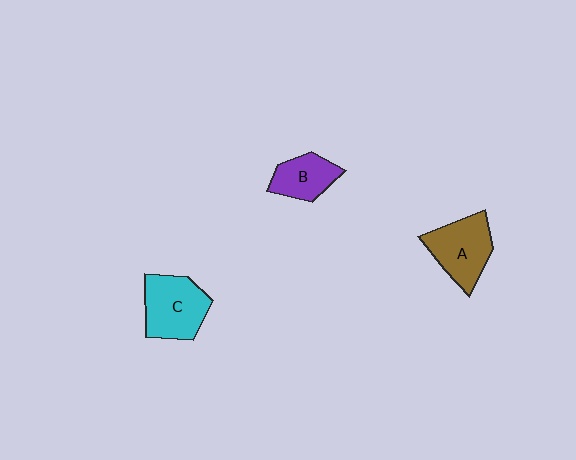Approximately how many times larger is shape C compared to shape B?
Approximately 1.5 times.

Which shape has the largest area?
Shape C (cyan).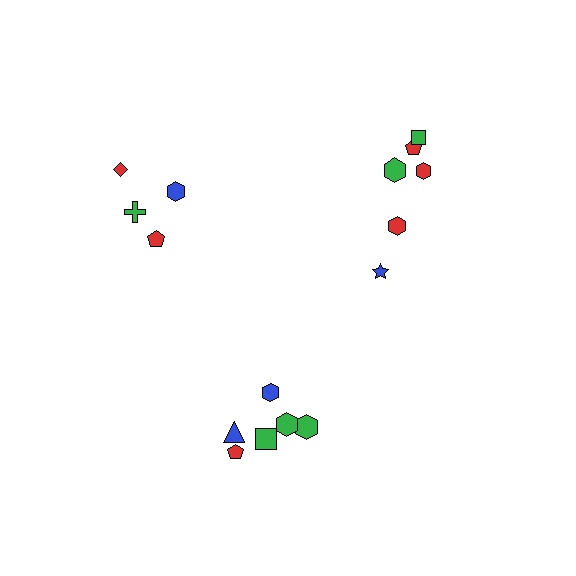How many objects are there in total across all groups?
There are 16 objects.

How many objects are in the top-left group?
There are 4 objects.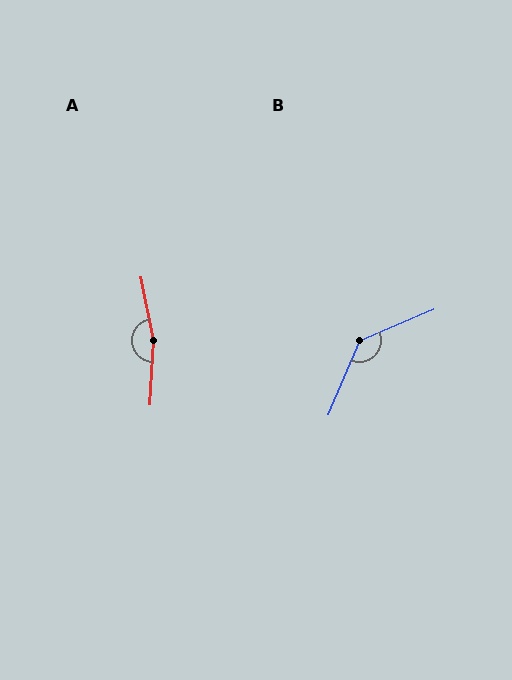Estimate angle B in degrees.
Approximately 136 degrees.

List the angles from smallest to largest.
B (136°), A (165°).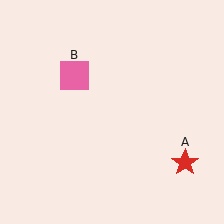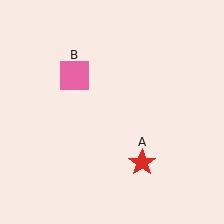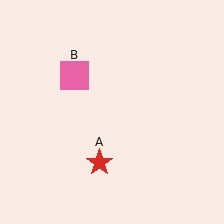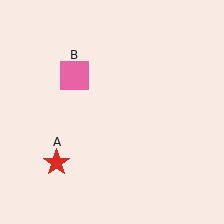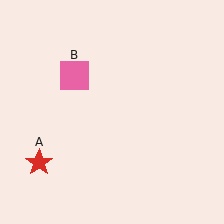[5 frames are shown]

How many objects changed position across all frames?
1 object changed position: red star (object A).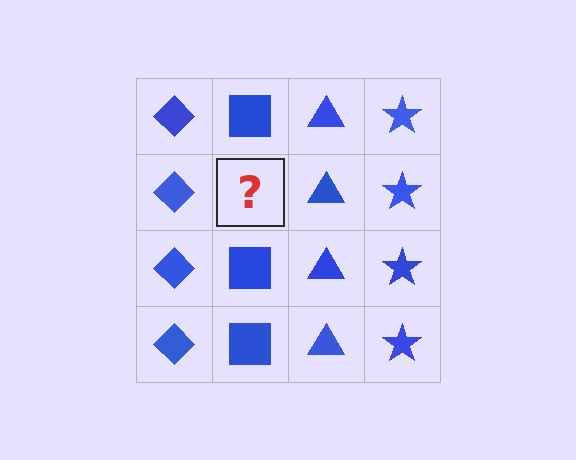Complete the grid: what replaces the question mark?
The question mark should be replaced with a blue square.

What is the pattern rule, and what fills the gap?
The rule is that each column has a consistent shape. The gap should be filled with a blue square.